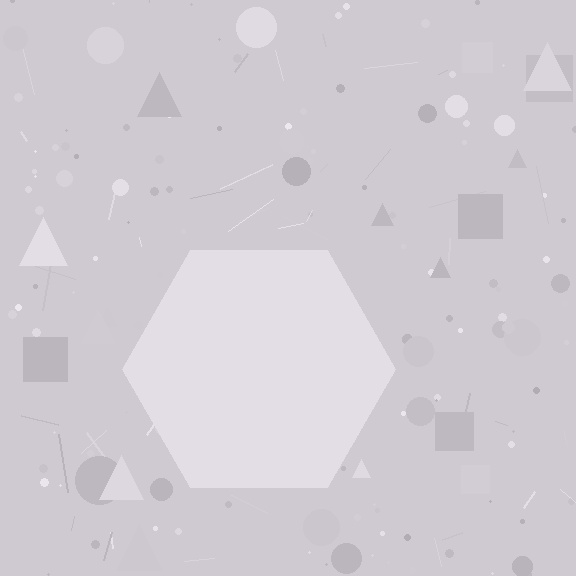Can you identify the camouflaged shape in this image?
The camouflaged shape is a hexagon.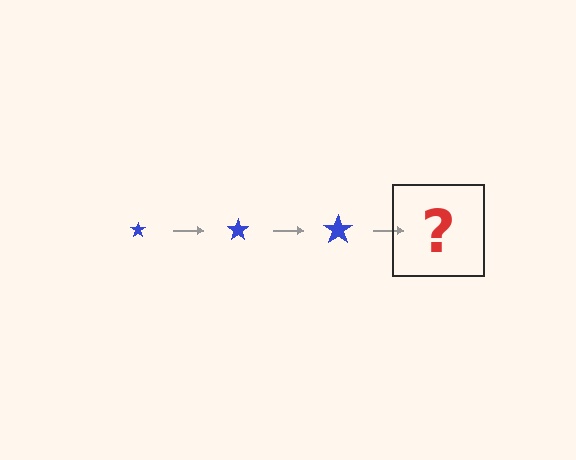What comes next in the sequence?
The next element should be a blue star, larger than the previous one.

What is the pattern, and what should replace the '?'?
The pattern is that the star gets progressively larger each step. The '?' should be a blue star, larger than the previous one.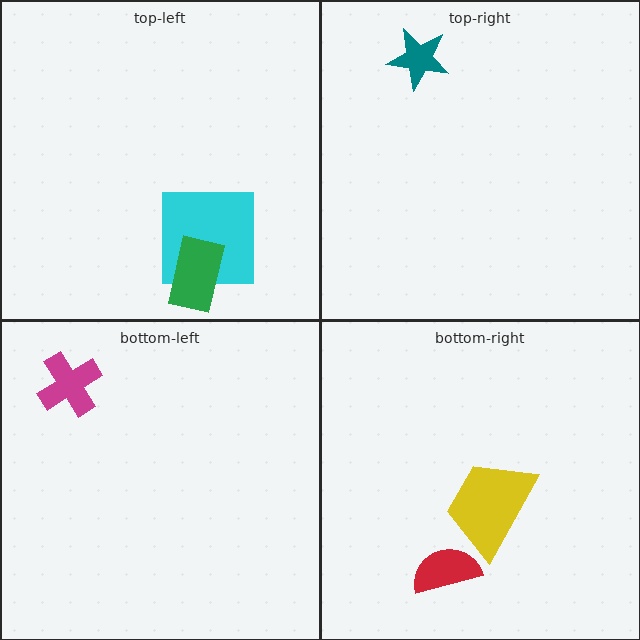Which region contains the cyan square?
The top-left region.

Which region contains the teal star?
The top-right region.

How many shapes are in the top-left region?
2.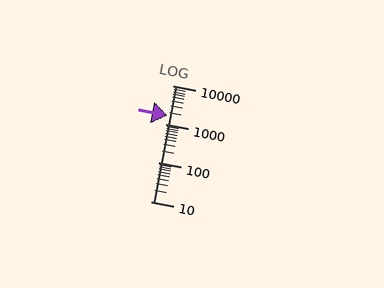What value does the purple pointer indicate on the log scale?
The pointer indicates approximately 1700.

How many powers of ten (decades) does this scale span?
The scale spans 3 decades, from 10 to 10000.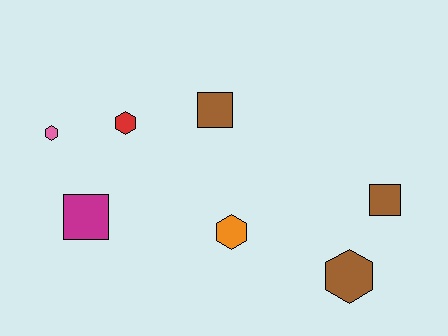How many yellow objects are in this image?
There are no yellow objects.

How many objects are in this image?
There are 7 objects.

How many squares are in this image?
There are 3 squares.